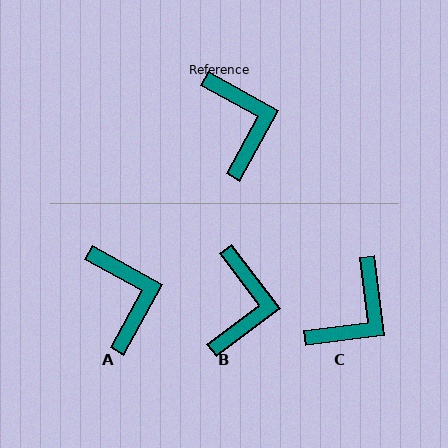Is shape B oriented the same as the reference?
No, it is off by about 24 degrees.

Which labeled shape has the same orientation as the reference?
A.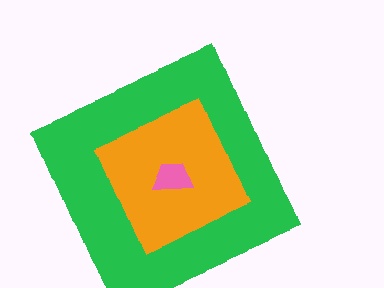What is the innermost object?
The pink trapezoid.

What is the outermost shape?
The green square.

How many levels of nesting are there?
3.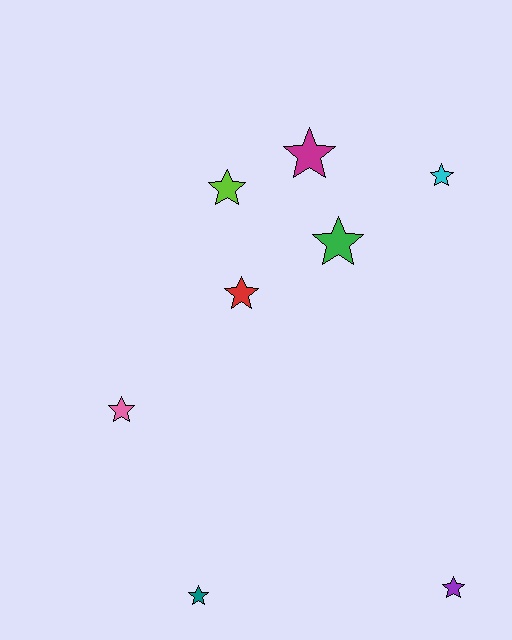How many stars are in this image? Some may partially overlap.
There are 8 stars.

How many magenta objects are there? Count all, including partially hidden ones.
There is 1 magenta object.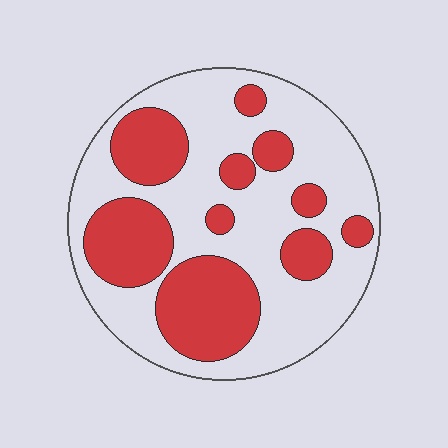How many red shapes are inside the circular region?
10.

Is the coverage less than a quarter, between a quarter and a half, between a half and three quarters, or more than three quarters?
Between a quarter and a half.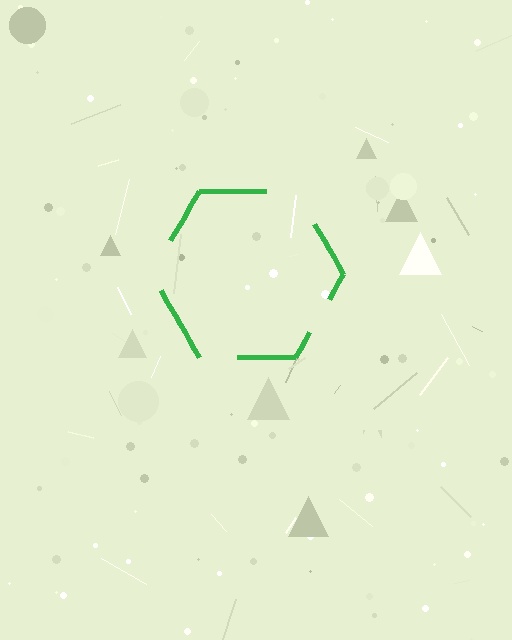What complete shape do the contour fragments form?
The contour fragments form a hexagon.